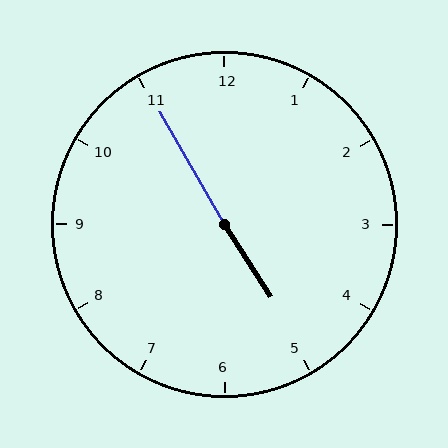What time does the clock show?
4:55.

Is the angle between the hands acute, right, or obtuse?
It is obtuse.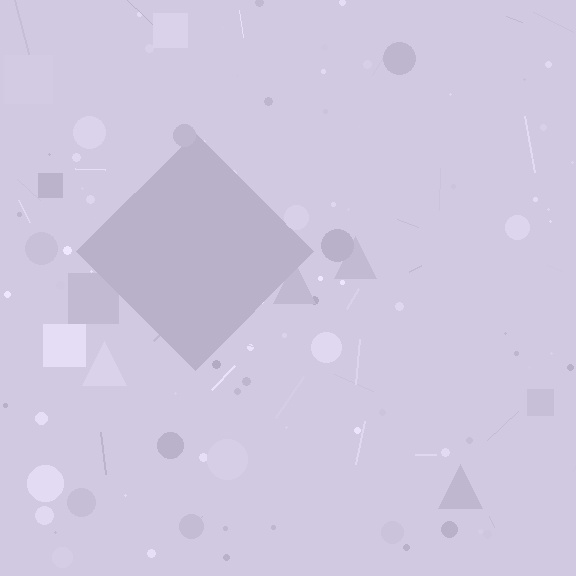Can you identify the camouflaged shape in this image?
The camouflaged shape is a diamond.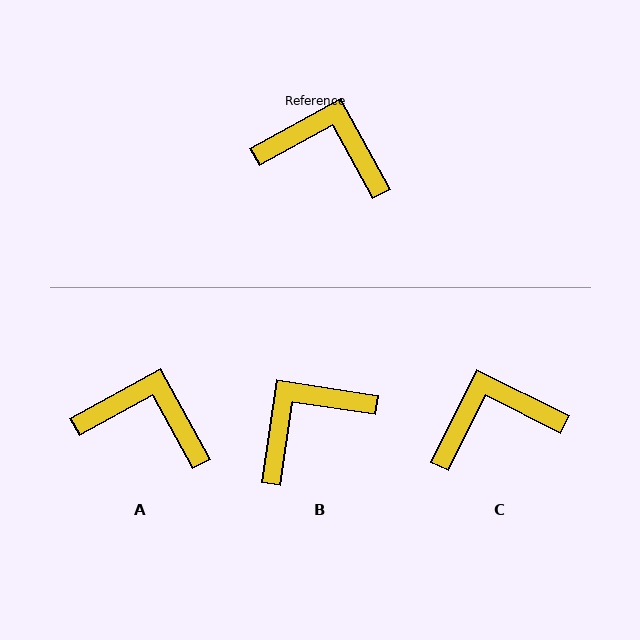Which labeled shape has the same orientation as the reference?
A.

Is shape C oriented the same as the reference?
No, it is off by about 35 degrees.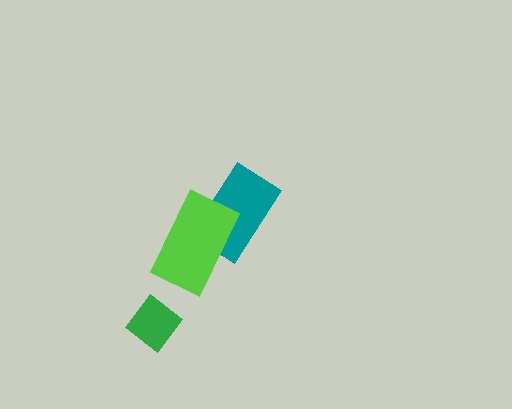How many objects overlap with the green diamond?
0 objects overlap with the green diamond.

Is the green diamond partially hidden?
No, no other shape covers it.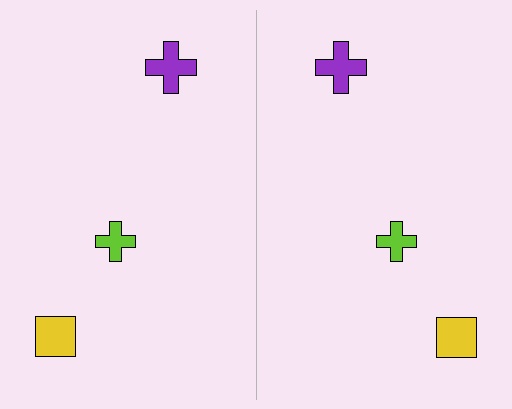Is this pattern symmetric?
Yes, this pattern has bilateral (reflection) symmetry.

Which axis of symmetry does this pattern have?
The pattern has a vertical axis of symmetry running through the center of the image.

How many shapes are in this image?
There are 6 shapes in this image.